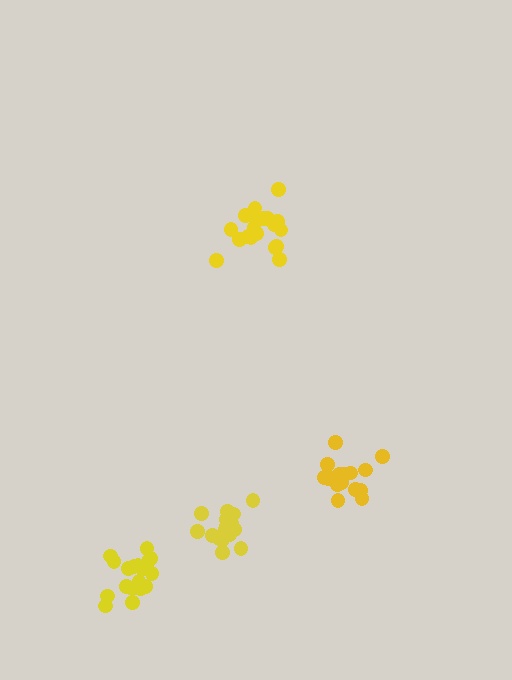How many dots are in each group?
Group 1: 17 dots, Group 2: 20 dots, Group 3: 19 dots, Group 4: 18 dots (74 total).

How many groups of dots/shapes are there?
There are 4 groups.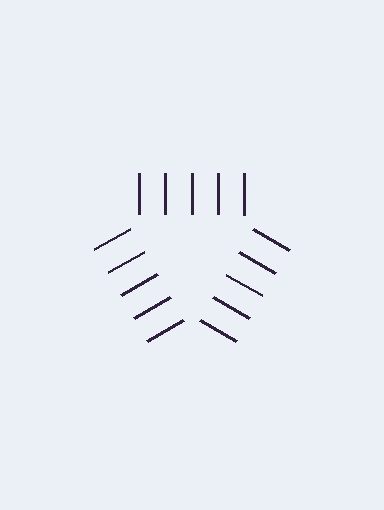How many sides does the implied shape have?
3 sides — the line-ends trace a triangle.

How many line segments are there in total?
15 — 5 along each of the 3 edges.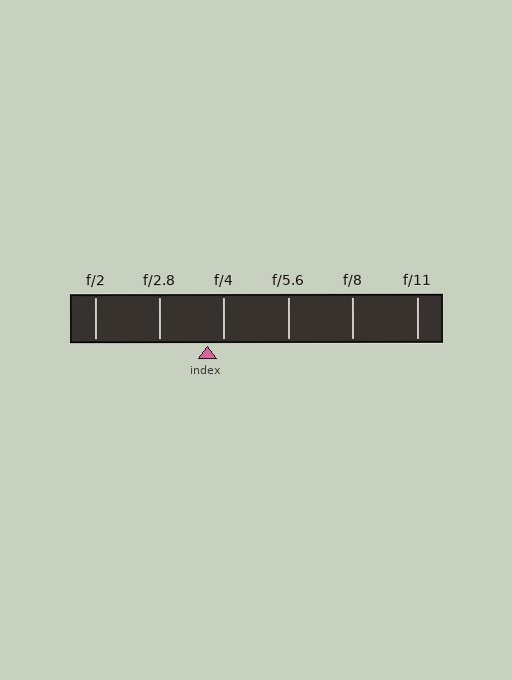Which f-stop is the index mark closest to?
The index mark is closest to f/4.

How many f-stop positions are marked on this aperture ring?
There are 6 f-stop positions marked.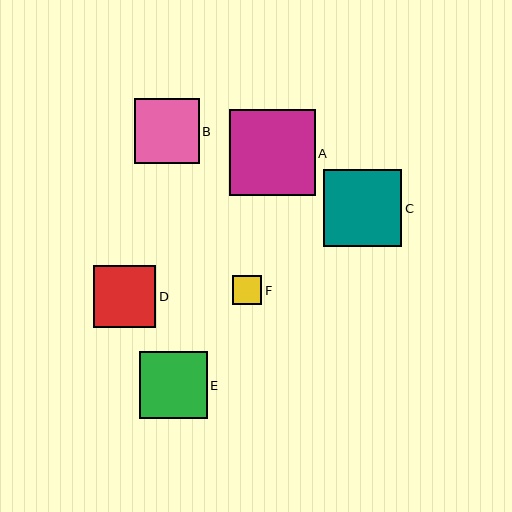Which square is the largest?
Square A is the largest with a size of approximately 86 pixels.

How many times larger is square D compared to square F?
Square D is approximately 2.1 times the size of square F.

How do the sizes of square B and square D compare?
Square B and square D are approximately the same size.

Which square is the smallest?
Square F is the smallest with a size of approximately 29 pixels.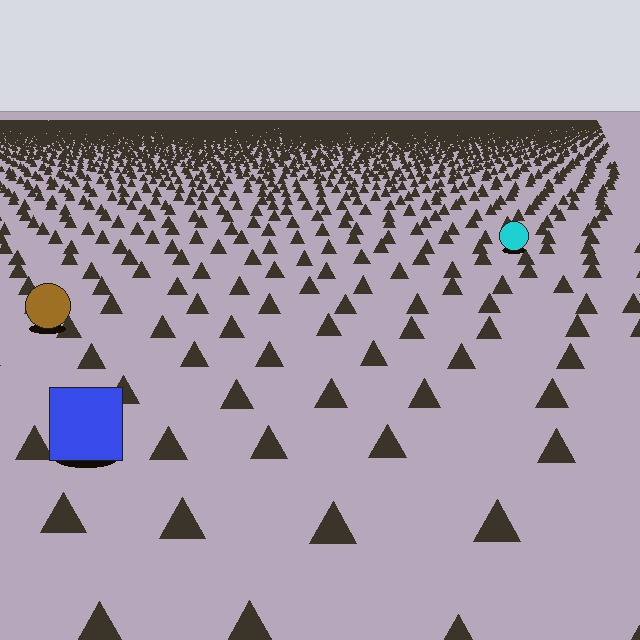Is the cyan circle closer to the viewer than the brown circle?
No. The brown circle is closer — you can tell from the texture gradient: the ground texture is coarser near it.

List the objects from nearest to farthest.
From nearest to farthest: the blue square, the brown circle, the cyan circle.